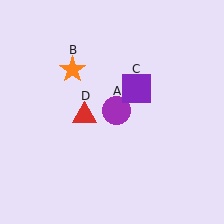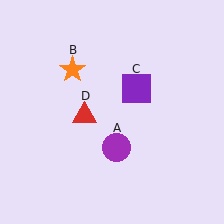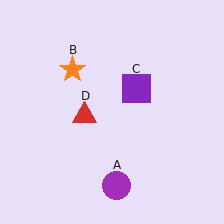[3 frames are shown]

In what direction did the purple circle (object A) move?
The purple circle (object A) moved down.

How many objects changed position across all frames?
1 object changed position: purple circle (object A).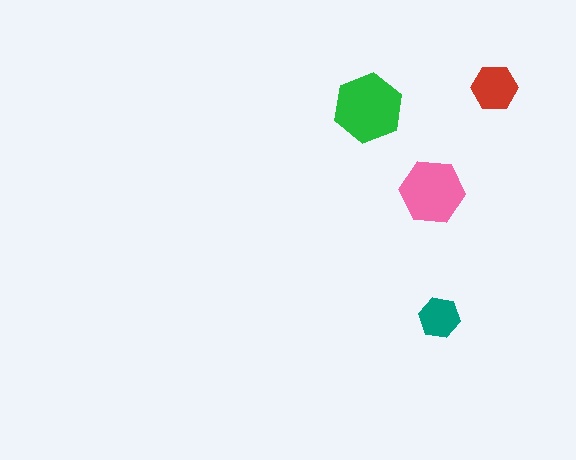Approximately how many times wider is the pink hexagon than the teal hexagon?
About 1.5 times wider.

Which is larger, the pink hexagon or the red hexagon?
The pink one.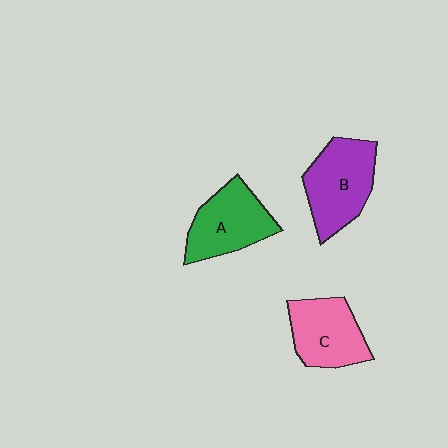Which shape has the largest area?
Shape B (purple).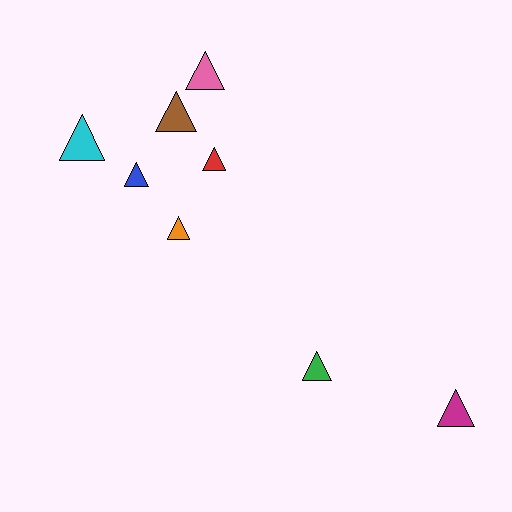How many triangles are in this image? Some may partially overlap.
There are 8 triangles.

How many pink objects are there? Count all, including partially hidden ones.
There is 1 pink object.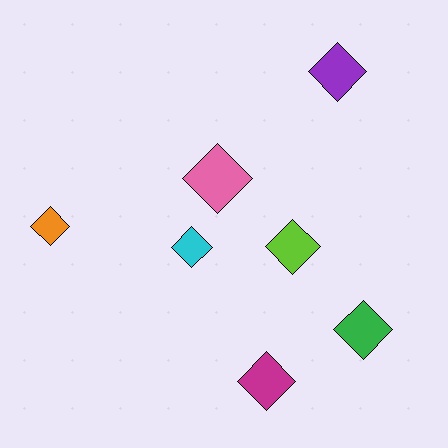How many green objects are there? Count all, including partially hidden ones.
There is 1 green object.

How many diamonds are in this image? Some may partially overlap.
There are 7 diamonds.